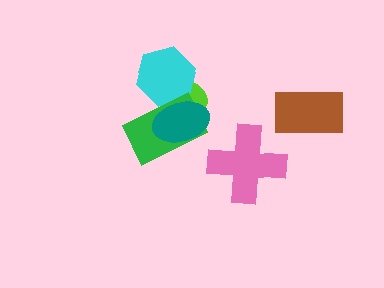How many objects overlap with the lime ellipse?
3 objects overlap with the lime ellipse.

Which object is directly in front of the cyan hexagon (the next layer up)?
The green rectangle is directly in front of the cyan hexagon.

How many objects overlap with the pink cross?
0 objects overlap with the pink cross.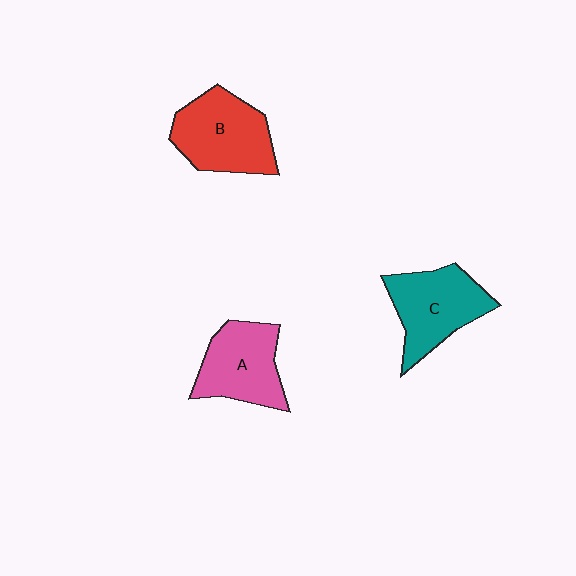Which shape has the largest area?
Shape B (red).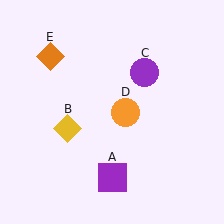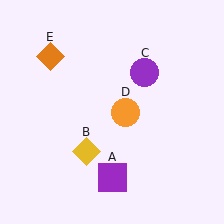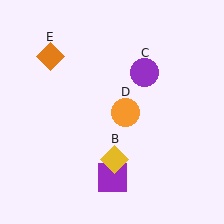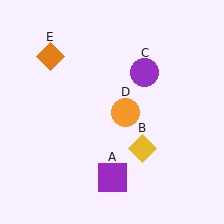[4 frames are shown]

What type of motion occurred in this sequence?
The yellow diamond (object B) rotated counterclockwise around the center of the scene.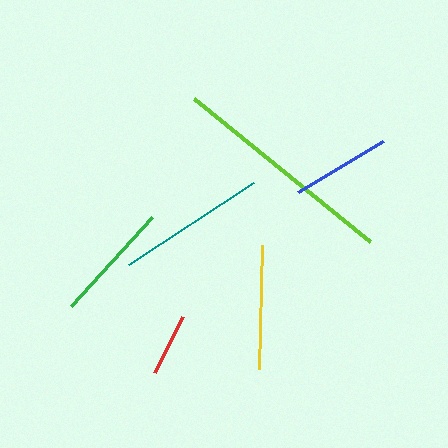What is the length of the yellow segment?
The yellow segment is approximately 123 pixels long.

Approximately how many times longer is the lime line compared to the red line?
The lime line is approximately 3.7 times the length of the red line.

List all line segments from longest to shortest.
From longest to shortest: lime, teal, yellow, green, blue, red.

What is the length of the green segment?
The green segment is approximately 120 pixels long.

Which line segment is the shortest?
The red line is the shortest at approximately 62 pixels.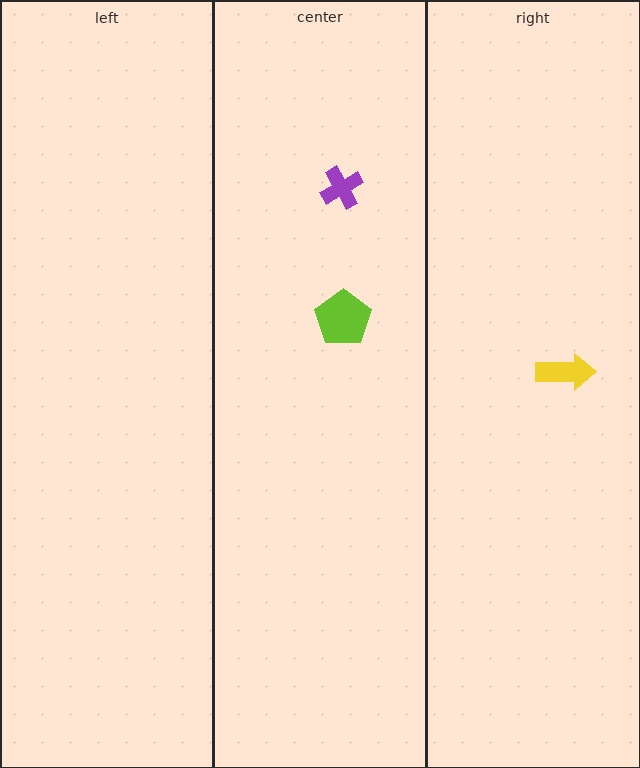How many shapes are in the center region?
2.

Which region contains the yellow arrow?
The right region.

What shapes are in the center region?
The purple cross, the lime pentagon.